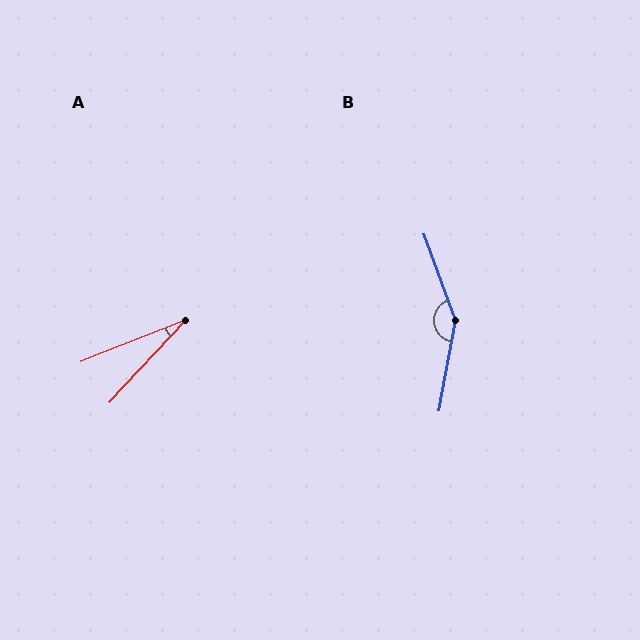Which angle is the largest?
B, at approximately 149 degrees.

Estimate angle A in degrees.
Approximately 26 degrees.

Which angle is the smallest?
A, at approximately 26 degrees.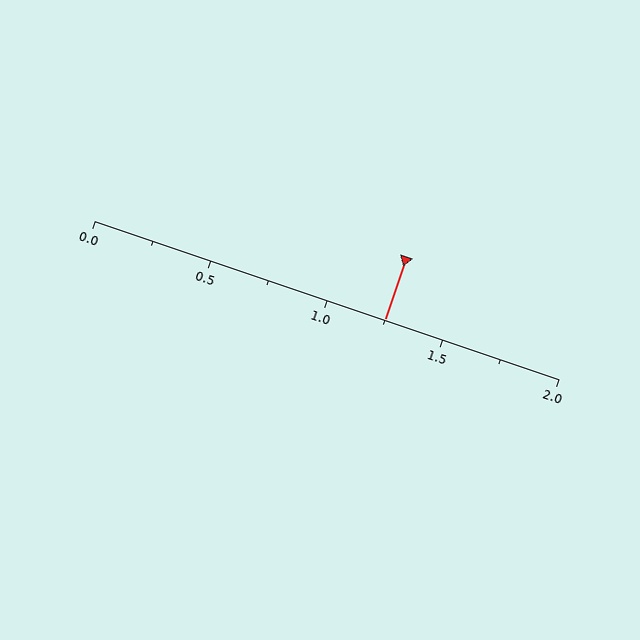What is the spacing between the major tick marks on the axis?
The major ticks are spaced 0.5 apart.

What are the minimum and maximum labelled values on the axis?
The axis runs from 0.0 to 2.0.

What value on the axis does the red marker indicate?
The marker indicates approximately 1.25.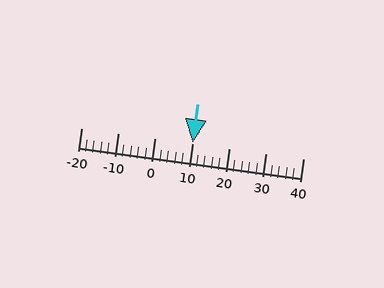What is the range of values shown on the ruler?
The ruler shows values from -20 to 40.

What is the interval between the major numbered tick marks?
The major tick marks are spaced 10 units apart.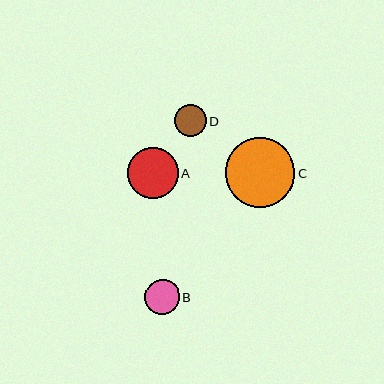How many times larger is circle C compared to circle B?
Circle C is approximately 2.0 times the size of circle B.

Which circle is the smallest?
Circle D is the smallest with a size of approximately 32 pixels.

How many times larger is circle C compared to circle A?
Circle C is approximately 1.4 times the size of circle A.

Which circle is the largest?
Circle C is the largest with a size of approximately 69 pixels.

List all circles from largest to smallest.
From largest to smallest: C, A, B, D.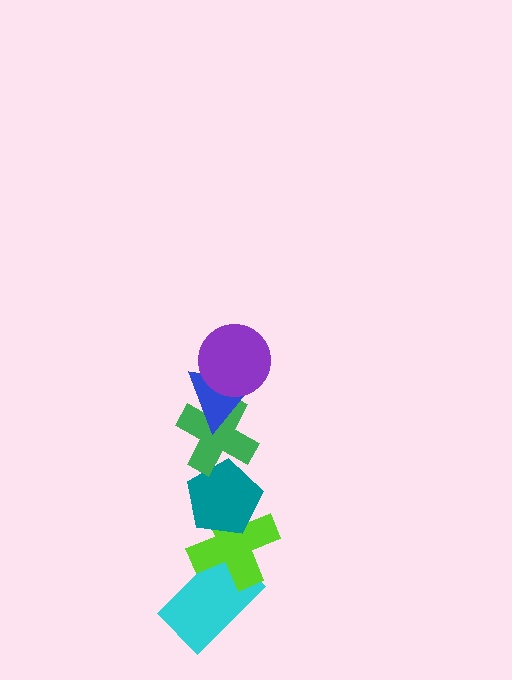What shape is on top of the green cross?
The blue triangle is on top of the green cross.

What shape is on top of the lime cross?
The teal pentagon is on top of the lime cross.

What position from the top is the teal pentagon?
The teal pentagon is 4th from the top.